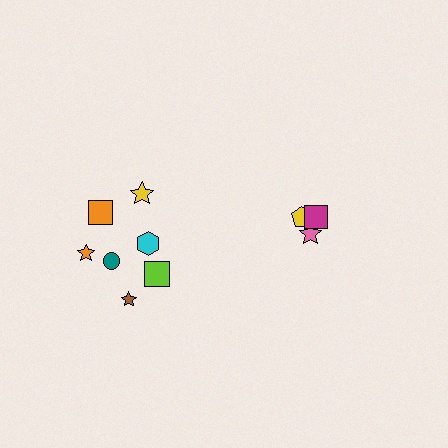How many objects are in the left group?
There are 7 objects.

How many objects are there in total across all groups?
There are 10 objects.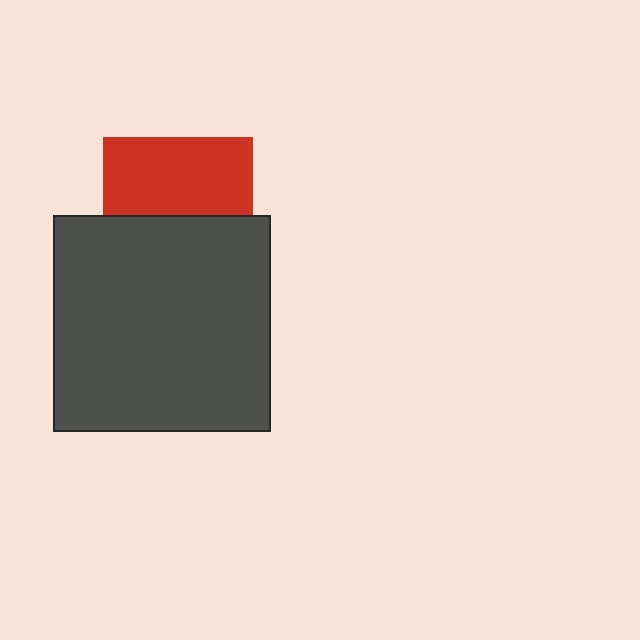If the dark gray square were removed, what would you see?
You would see the complete red square.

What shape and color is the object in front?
The object in front is a dark gray square.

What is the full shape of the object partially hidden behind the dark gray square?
The partially hidden object is a red square.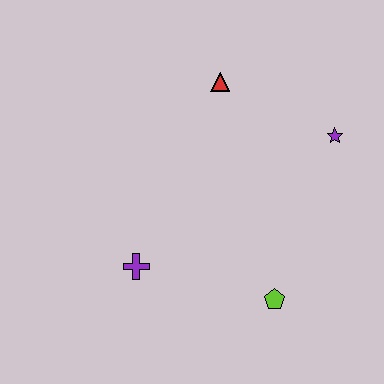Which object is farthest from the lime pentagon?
The red triangle is farthest from the lime pentagon.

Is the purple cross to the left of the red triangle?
Yes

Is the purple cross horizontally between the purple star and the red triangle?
No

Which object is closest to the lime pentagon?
The purple cross is closest to the lime pentagon.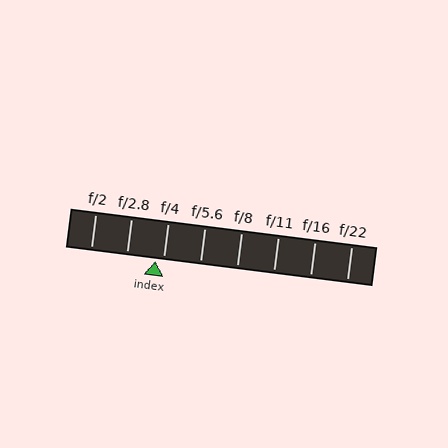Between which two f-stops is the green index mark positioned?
The index mark is between f/2.8 and f/4.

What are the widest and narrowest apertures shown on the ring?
The widest aperture shown is f/2 and the narrowest is f/22.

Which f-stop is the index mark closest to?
The index mark is closest to f/4.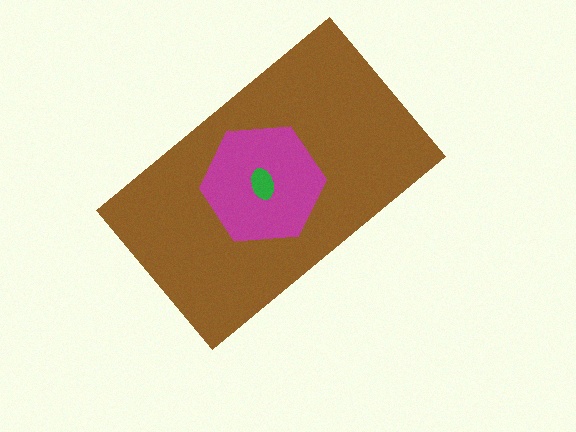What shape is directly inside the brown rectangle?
The magenta hexagon.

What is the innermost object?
The green ellipse.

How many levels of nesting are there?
3.